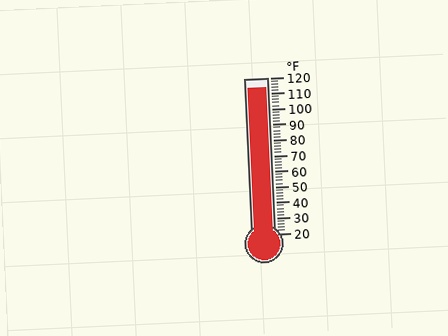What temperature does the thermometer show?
The thermometer shows approximately 114°F.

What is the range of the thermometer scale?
The thermometer scale ranges from 20°F to 120°F.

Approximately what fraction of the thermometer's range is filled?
The thermometer is filled to approximately 95% of its range.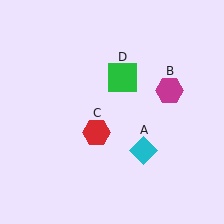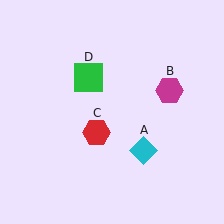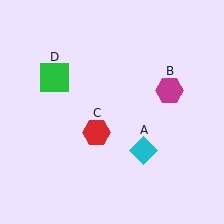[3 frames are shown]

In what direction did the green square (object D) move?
The green square (object D) moved left.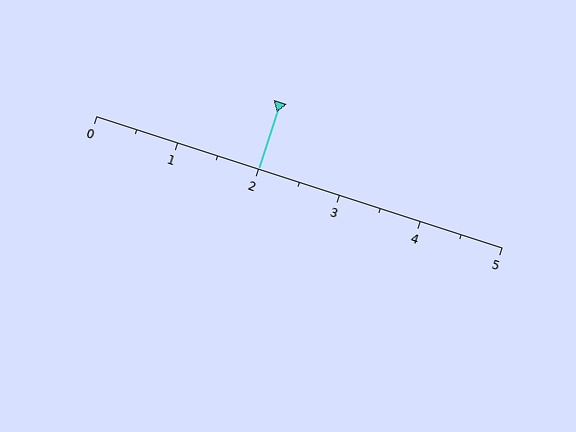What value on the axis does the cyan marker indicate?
The marker indicates approximately 2.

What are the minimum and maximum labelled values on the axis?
The axis runs from 0 to 5.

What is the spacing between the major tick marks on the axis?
The major ticks are spaced 1 apart.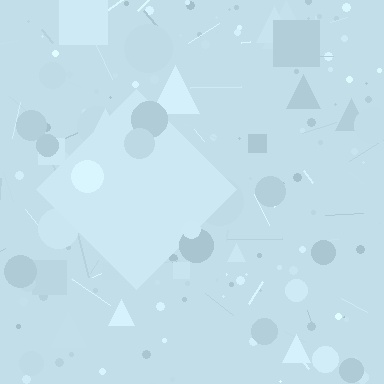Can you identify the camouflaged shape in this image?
The camouflaged shape is a diamond.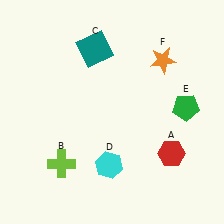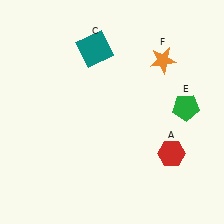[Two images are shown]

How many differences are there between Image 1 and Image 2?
There are 2 differences between the two images.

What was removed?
The cyan hexagon (D), the lime cross (B) were removed in Image 2.